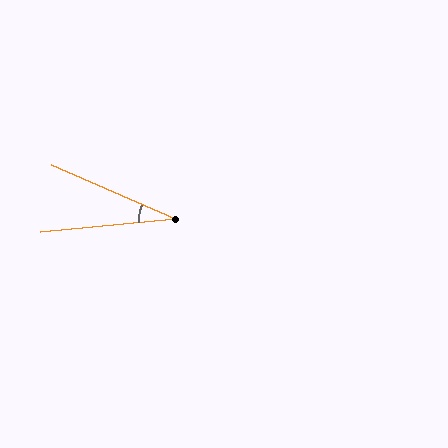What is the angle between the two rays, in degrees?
Approximately 29 degrees.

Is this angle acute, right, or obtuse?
It is acute.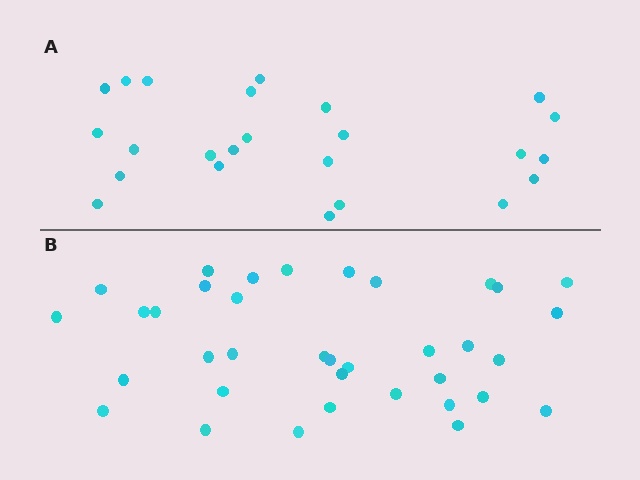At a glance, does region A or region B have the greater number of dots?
Region B (the bottom region) has more dots.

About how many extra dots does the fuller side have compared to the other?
Region B has roughly 12 or so more dots than region A.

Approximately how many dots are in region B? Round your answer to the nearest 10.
About 40 dots. (The exact count is 36, which rounds to 40.)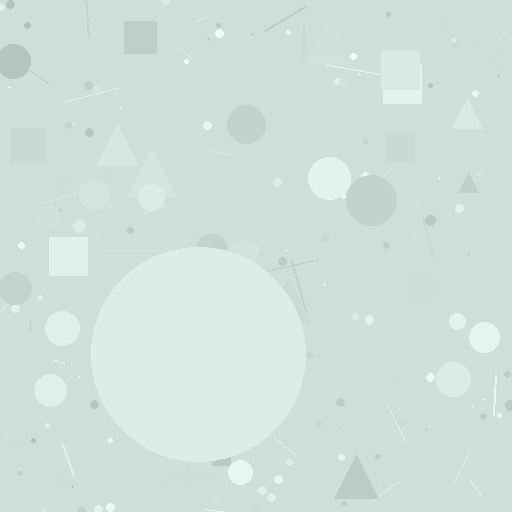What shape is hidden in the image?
A circle is hidden in the image.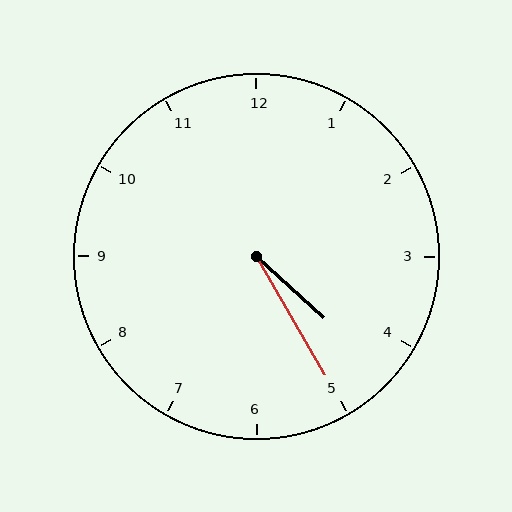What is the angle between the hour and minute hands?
Approximately 18 degrees.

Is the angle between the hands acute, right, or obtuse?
It is acute.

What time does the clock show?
4:25.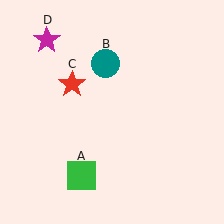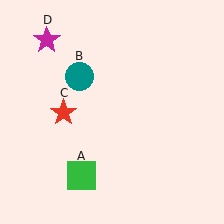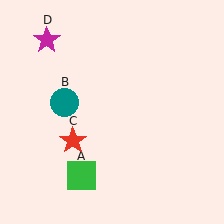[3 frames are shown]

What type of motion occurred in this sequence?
The teal circle (object B), red star (object C) rotated counterclockwise around the center of the scene.